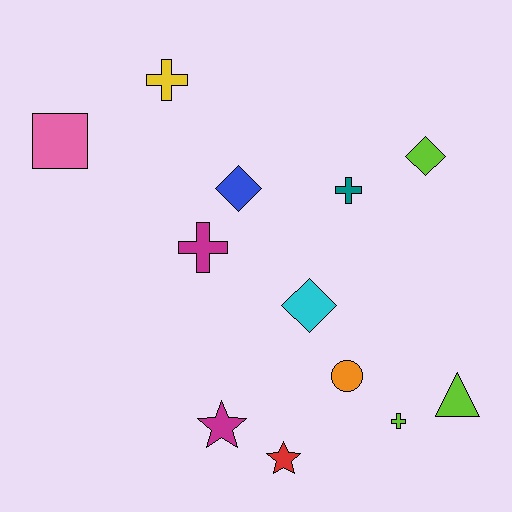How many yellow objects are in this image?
There is 1 yellow object.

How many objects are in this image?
There are 12 objects.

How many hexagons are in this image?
There are no hexagons.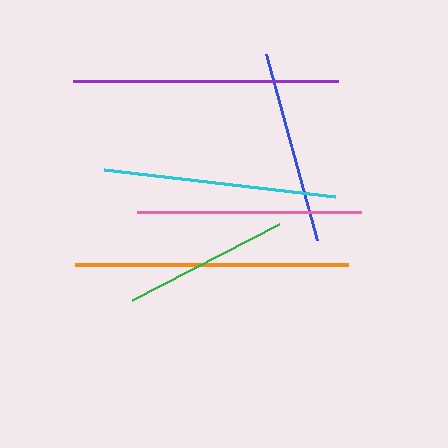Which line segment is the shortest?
The green line is the shortest at approximately 165 pixels.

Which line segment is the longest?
The orange line is the longest at approximately 273 pixels.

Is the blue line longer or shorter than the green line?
The blue line is longer than the green line.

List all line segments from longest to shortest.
From longest to shortest: orange, purple, cyan, pink, blue, green.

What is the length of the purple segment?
The purple segment is approximately 265 pixels long.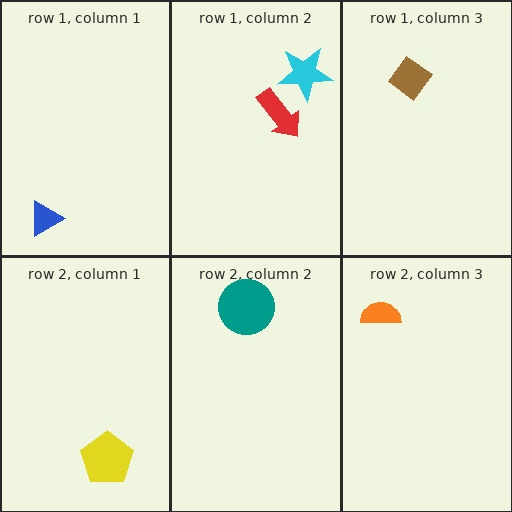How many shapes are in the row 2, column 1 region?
1.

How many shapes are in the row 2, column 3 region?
1.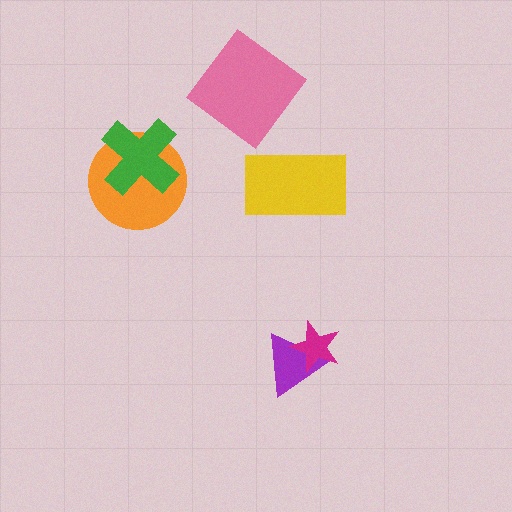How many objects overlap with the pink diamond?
0 objects overlap with the pink diamond.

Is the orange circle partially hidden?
Yes, it is partially covered by another shape.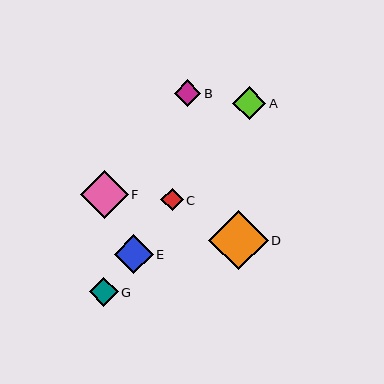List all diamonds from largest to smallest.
From largest to smallest: D, F, E, A, G, B, C.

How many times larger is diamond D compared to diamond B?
Diamond D is approximately 2.3 times the size of diamond B.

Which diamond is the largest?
Diamond D is the largest with a size of approximately 59 pixels.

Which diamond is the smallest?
Diamond C is the smallest with a size of approximately 22 pixels.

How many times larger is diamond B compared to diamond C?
Diamond B is approximately 1.2 times the size of diamond C.